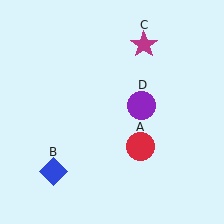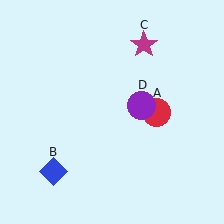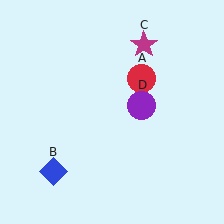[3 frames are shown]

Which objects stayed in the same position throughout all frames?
Blue diamond (object B) and magenta star (object C) and purple circle (object D) remained stationary.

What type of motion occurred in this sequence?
The red circle (object A) rotated counterclockwise around the center of the scene.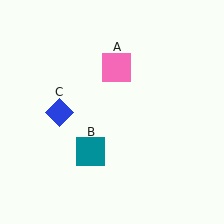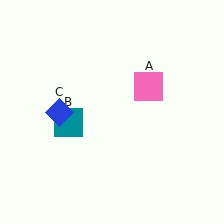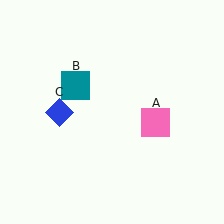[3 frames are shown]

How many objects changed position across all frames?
2 objects changed position: pink square (object A), teal square (object B).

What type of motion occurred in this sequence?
The pink square (object A), teal square (object B) rotated clockwise around the center of the scene.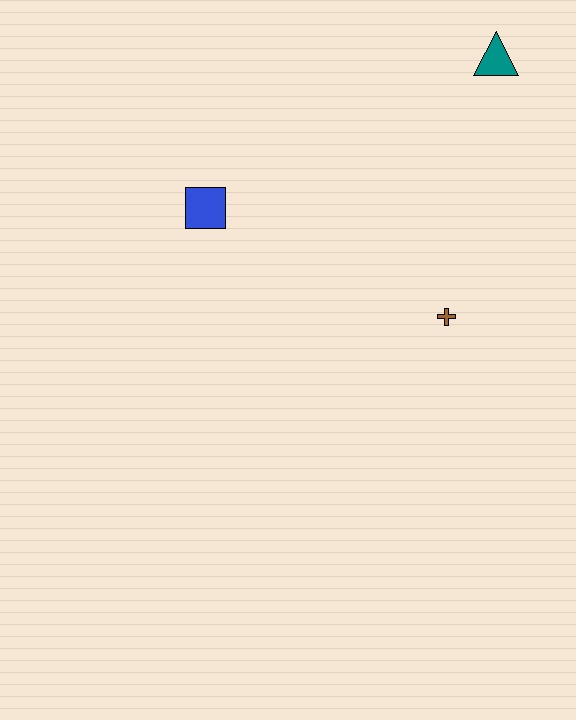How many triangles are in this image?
There is 1 triangle.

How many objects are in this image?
There are 3 objects.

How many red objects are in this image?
There are no red objects.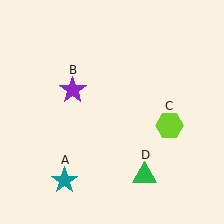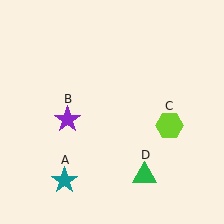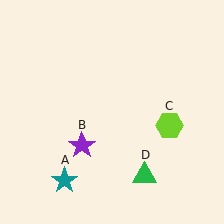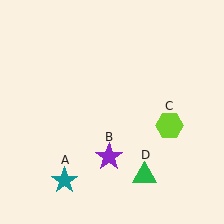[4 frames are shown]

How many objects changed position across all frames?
1 object changed position: purple star (object B).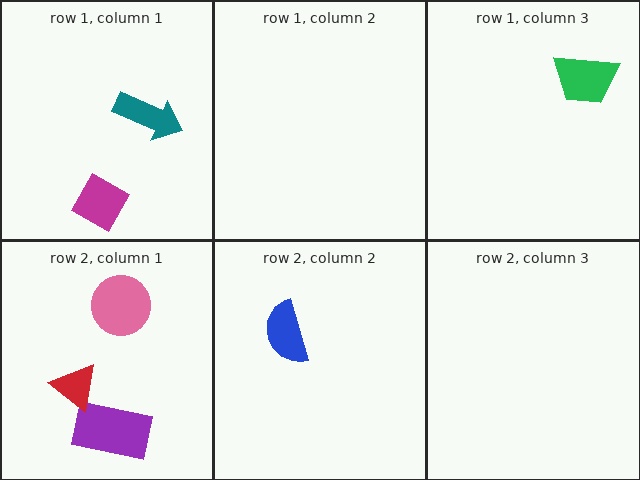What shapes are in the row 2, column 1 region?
The purple rectangle, the pink circle, the red triangle.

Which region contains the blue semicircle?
The row 2, column 2 region.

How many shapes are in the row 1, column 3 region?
1.